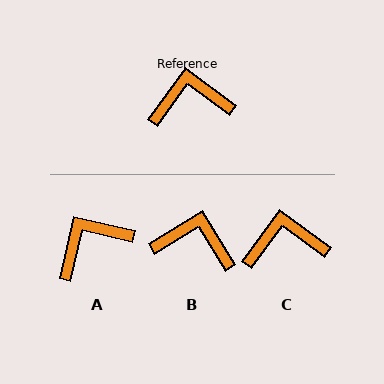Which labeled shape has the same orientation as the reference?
C.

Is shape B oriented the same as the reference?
No, it is off by about 22 degrees.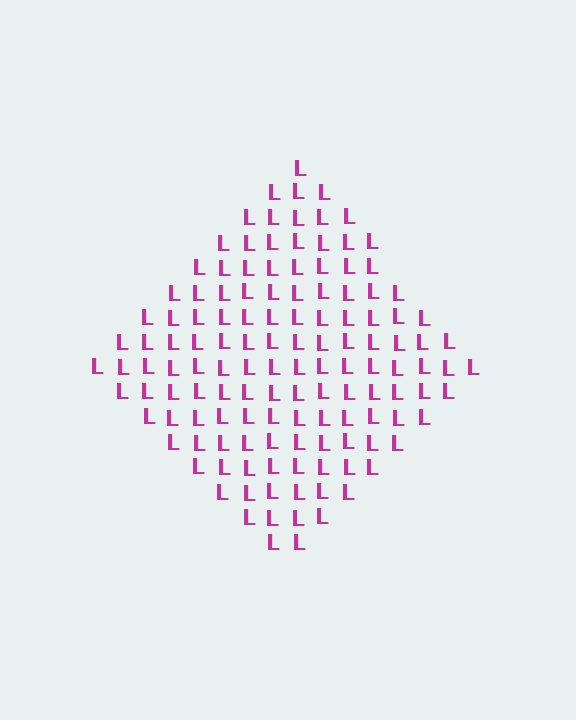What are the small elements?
The small elements are letter L's.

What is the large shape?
The large shape is a diamond.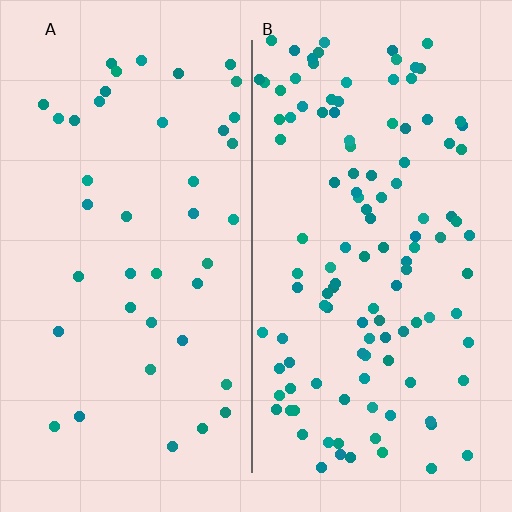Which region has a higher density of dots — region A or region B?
B (the right).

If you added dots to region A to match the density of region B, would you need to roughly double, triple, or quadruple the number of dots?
Approximately triple.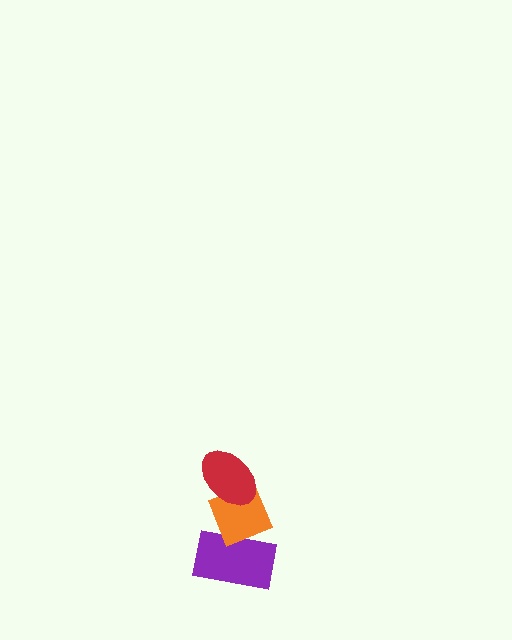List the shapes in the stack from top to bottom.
From top to bottom: the red ellipse, the orange diamond, the purple rectangle.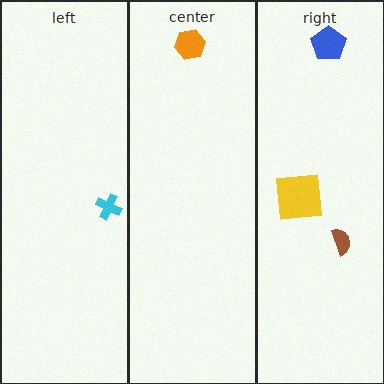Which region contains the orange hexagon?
The center region.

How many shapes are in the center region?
1.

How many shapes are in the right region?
3.